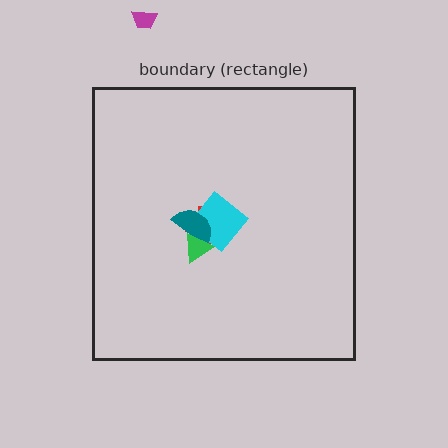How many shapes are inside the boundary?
4 inside, 1 outside.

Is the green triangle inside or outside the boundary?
Inside.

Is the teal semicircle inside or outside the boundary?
Inside.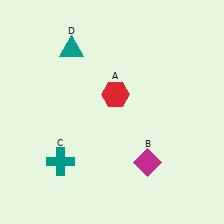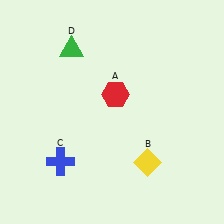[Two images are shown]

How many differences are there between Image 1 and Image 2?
There are 3 differences between the two images.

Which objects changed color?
B changed from magenta to yellow. C changed from teal to blue. D changed from teal to green.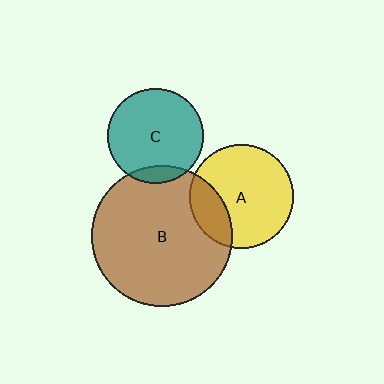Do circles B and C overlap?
Yes.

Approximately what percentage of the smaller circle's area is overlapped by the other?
Approximately 10%.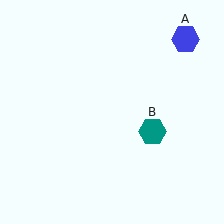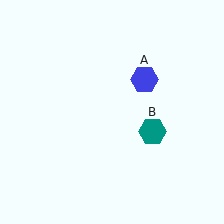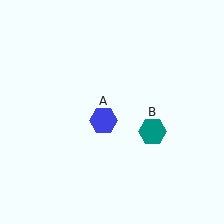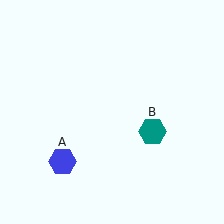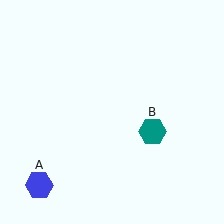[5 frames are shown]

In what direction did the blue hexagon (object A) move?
The blue hexagon (object A) moved down and to the left.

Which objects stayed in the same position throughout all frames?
Teal hexagon (object B) remained stationary.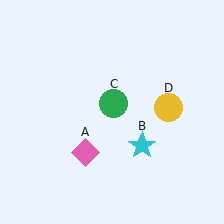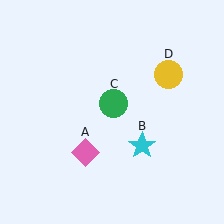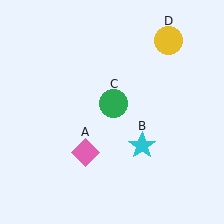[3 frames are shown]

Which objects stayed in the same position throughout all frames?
Pink diamond (object A) and cyan star (object B) and green circle (object C) remained stationary.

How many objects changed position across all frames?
1 object changed position: yellow circle (object D).